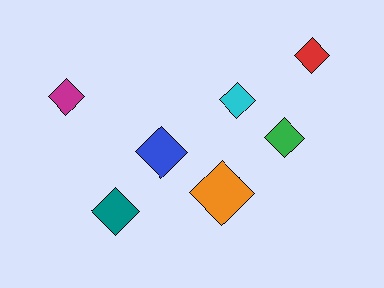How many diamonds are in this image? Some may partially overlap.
There are 7 diamonds.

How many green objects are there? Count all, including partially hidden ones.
There is 1 green object.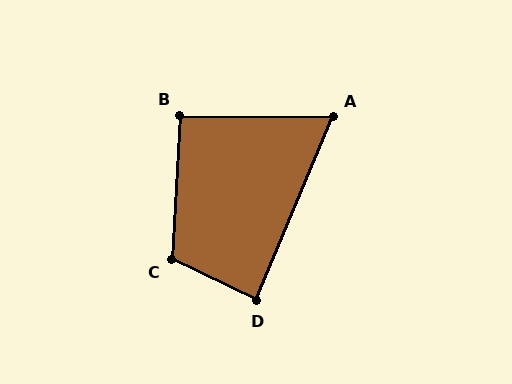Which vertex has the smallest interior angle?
A, at approximately 68 degrees.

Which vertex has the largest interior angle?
C, at approximately 112 degrees.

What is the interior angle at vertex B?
Approximately 93 degrees (approximately right).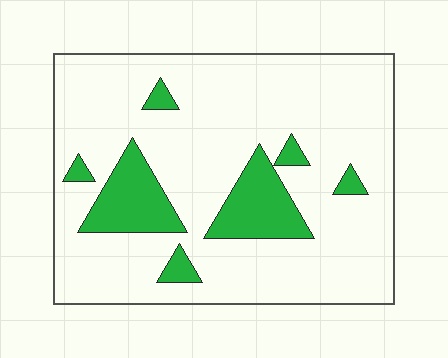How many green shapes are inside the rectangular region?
7.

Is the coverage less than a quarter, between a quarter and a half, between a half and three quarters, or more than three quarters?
Less than a quarter.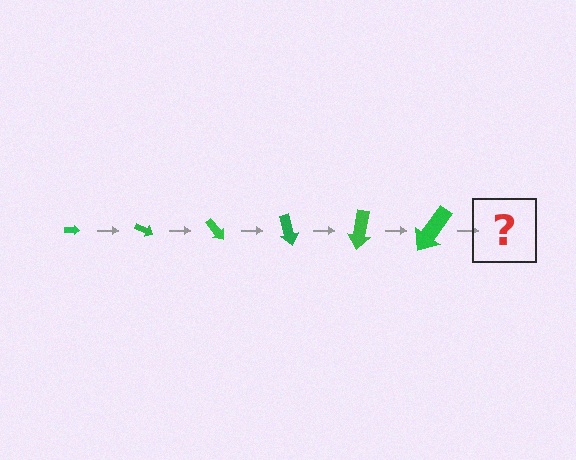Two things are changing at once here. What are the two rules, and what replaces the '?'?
The two rules are that the arrow grows larger each step and it rotates 25 degrees each step. The '?' should be an arrow, larger than the previous one and rotated 150 degrees from the start.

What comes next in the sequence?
The next element should be an arrow, larger than the previous one and rotated 150 degrees from the start.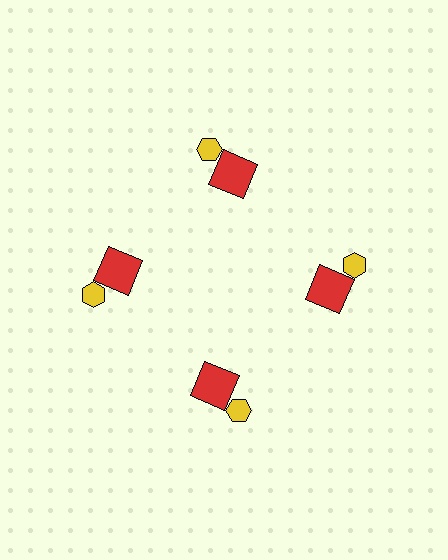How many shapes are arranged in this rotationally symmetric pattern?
There are 8 shapes, arranged in 4 groups of 2.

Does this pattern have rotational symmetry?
Yes, this pattern has 4-fold rotational symmetry. It looks the same after rotating 90 degrees around the center.